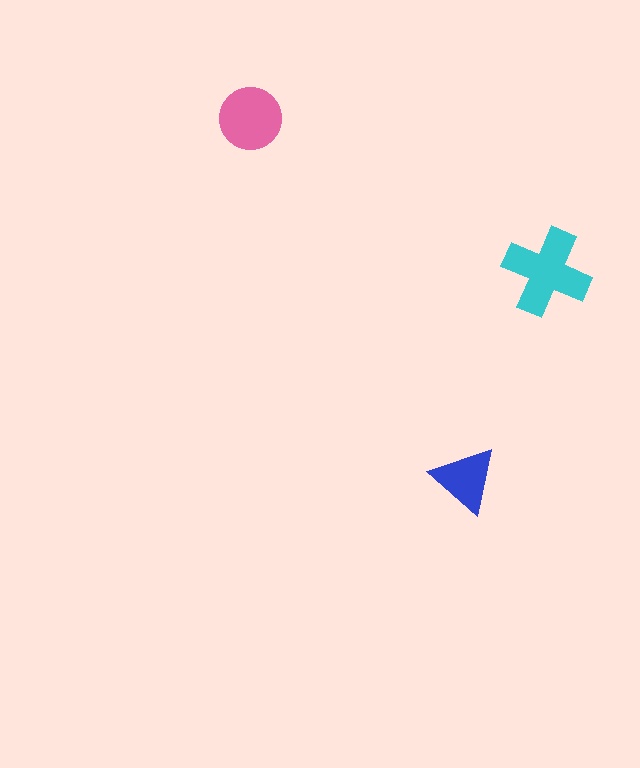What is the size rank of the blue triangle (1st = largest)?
3rd.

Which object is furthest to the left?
The pink circle is leftmost.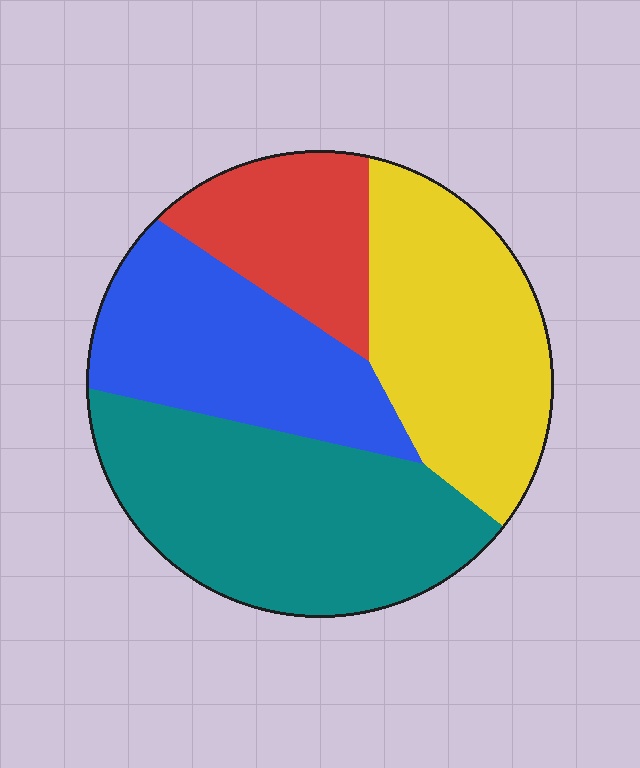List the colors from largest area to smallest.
From largest to smallest: teal, yellow, blue, red.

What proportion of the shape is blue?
Blue covers roughly 25% of the shape.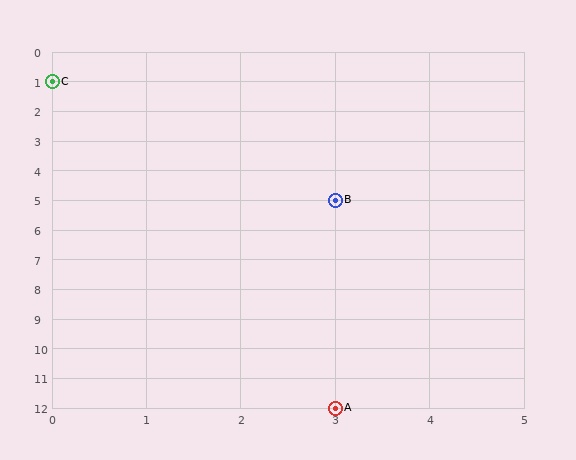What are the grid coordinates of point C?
Point C is at grid coordinates (0, 1).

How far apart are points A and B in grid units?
Points A and B are 7 rows apart.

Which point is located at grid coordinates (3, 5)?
Point B is at (3, 5).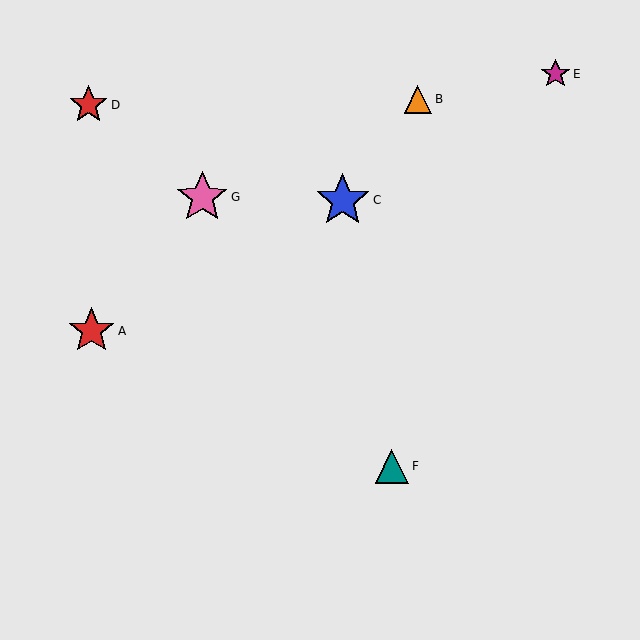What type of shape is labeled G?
Shape G is a pink star.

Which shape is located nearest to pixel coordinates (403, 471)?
The teal triangle (labeled F) at (392, 466) is nearest to that location.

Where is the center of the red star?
The center of the red star is at (88, 105).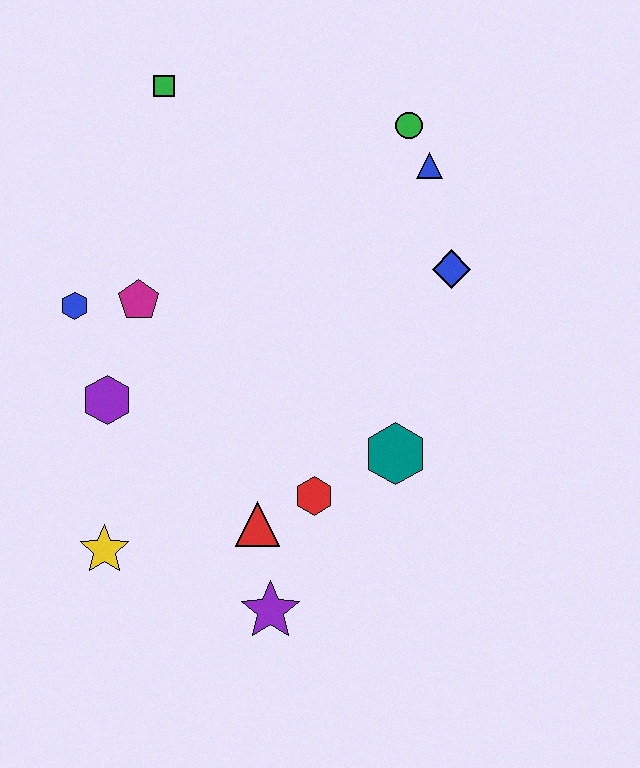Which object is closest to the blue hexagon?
The magenta pentagon is closest to the blue hexagon.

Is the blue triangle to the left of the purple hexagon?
No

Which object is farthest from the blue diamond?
The yellow star is farthest from the blue diamond.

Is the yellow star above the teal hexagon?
No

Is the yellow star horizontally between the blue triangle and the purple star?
No